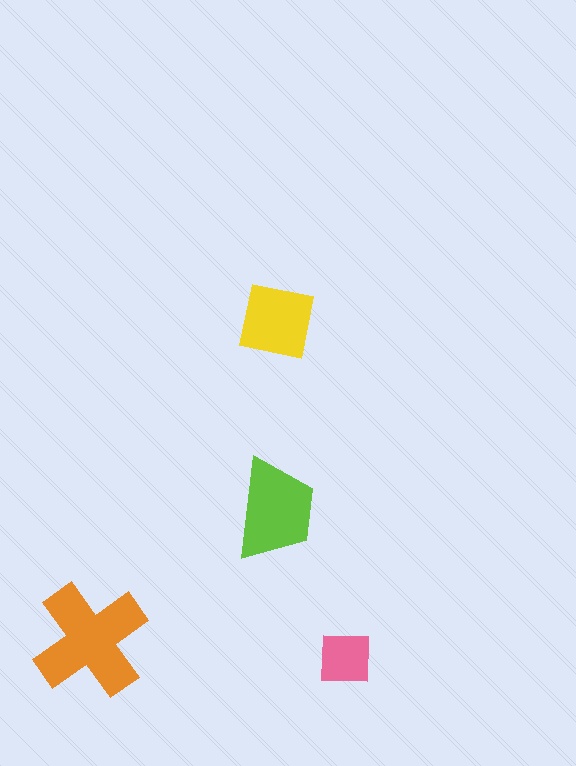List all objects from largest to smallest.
The orange cross, the lime trapezoid, the yellow square, the pink square.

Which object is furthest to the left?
The orange cross is leftmost.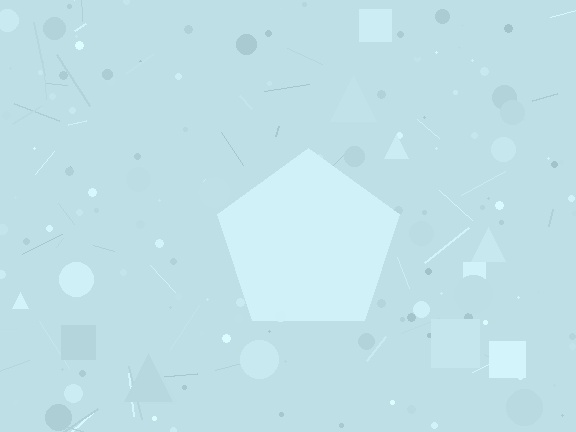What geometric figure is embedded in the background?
A pentagon is embedded in the background.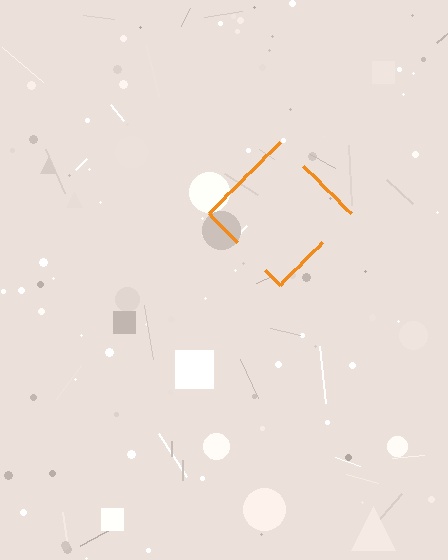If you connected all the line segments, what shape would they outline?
They would outline a diamond.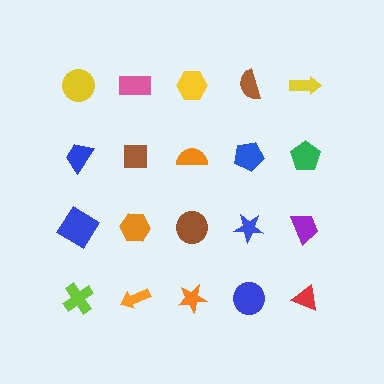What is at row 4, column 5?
A red triangle.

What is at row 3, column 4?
A blue star.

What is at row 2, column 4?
A blue pentagon.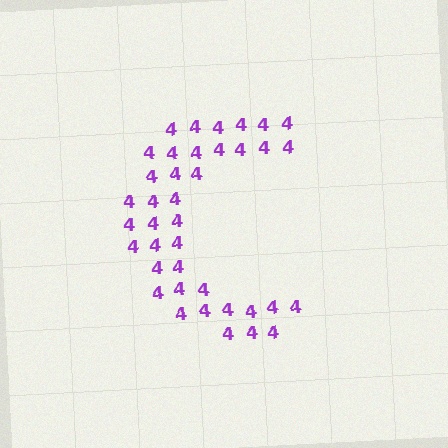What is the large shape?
The large shape is the letter C.